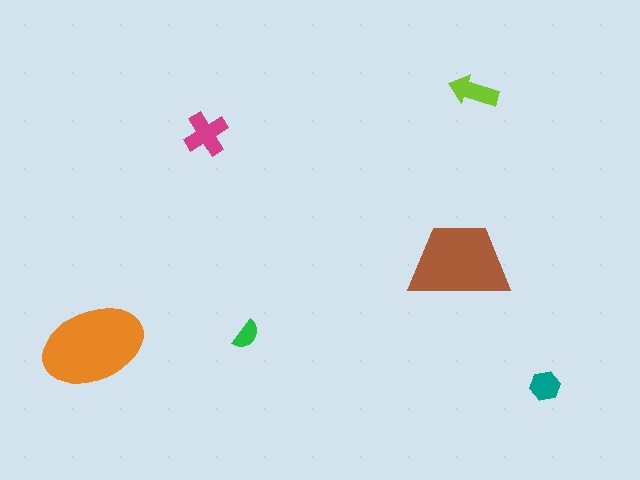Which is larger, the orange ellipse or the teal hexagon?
The orange ellipse.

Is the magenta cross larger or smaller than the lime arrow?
Larger.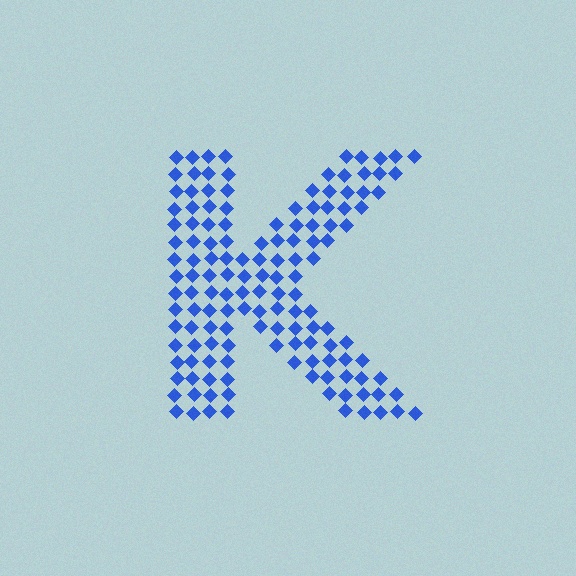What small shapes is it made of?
It is made of small diamonds.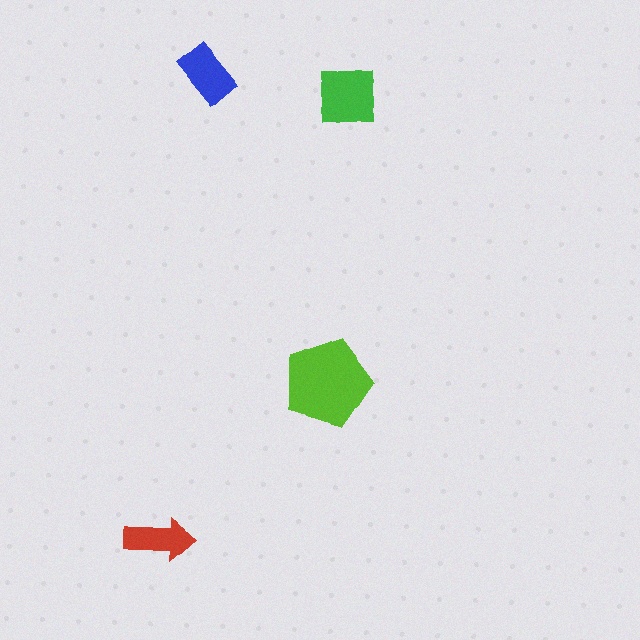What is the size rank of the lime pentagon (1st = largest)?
1st.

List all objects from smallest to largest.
The red arrow, the blue rectangle, the green square, the lime pentagon.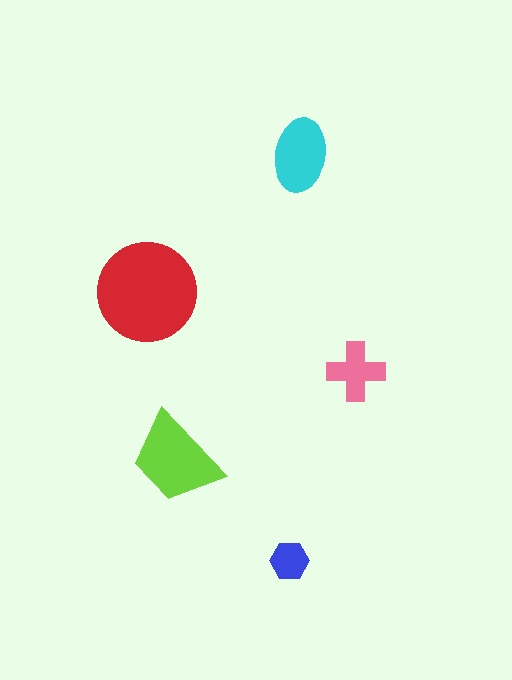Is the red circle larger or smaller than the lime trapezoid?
Larger.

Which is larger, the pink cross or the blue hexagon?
The pink cross.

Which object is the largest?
The red circle.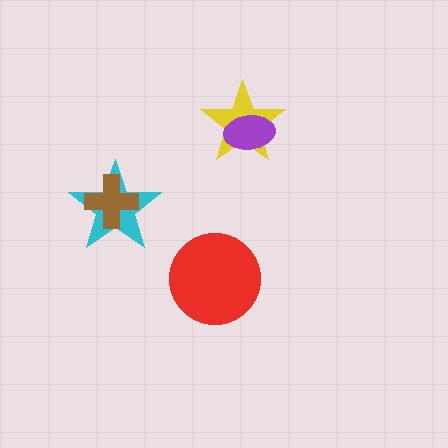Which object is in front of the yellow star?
The purple ellipse is in front of the yellow star.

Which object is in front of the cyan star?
The brown cross is in front of the cyan star.